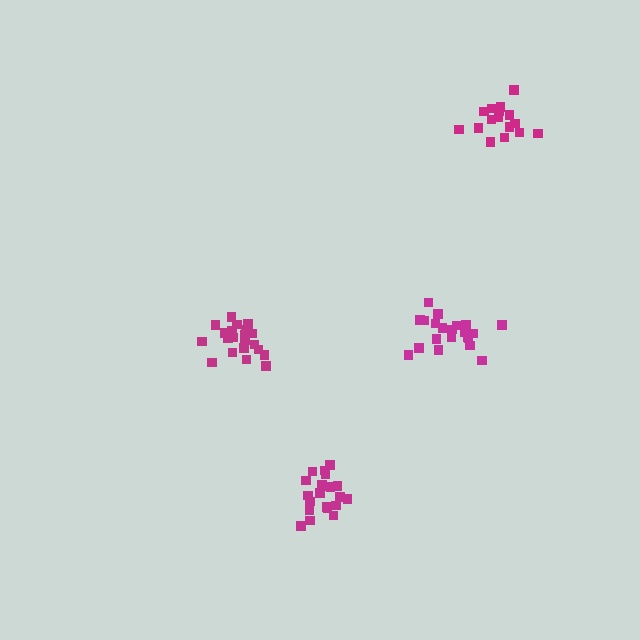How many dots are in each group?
Group 1: 21 dots, Group 2: 21 dots, Group 3: 21 dots, Group 4: 17 dots (80 total).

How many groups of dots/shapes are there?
There are 4 groups.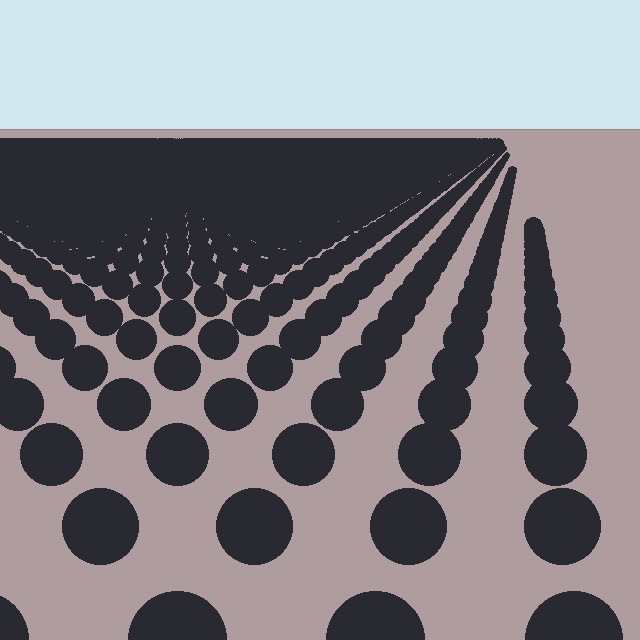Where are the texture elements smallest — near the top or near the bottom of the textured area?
Near the top.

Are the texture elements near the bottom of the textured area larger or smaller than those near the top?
Larger. Near the bottom, elements are closer to the viewer and appear at a bigger on-screen size.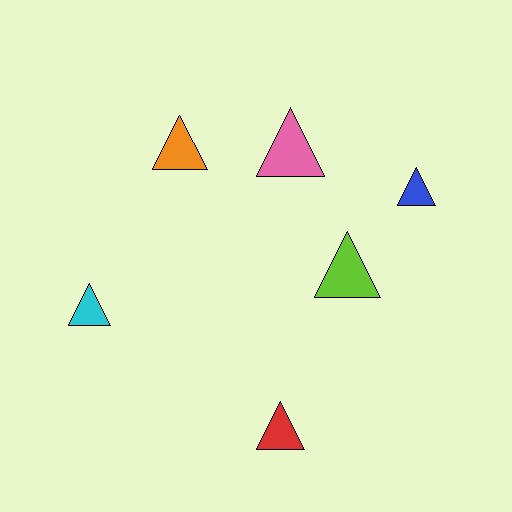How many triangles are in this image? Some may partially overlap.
There are 6 triangles.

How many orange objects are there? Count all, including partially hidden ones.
There is 1 orange object.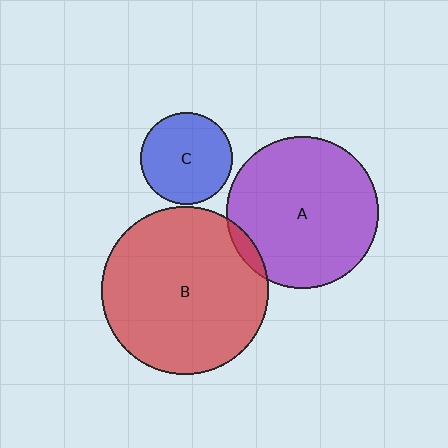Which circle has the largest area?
Circle B (red).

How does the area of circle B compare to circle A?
Approximately 1.2 times.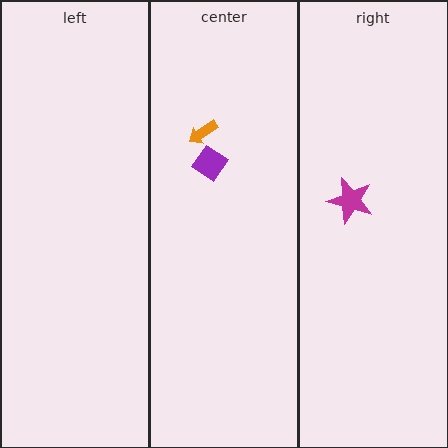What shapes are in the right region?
The magenta star.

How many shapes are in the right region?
1.